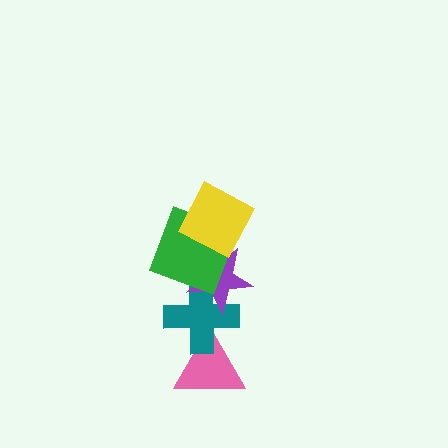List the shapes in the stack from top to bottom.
From top to bottom: the yellow square, the green square, the purple star, the teal cross, the pink triangle.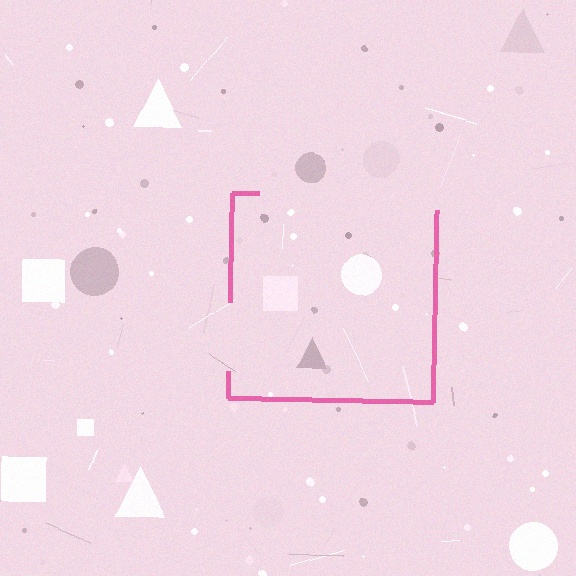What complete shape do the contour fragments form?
The contour fragments form a square.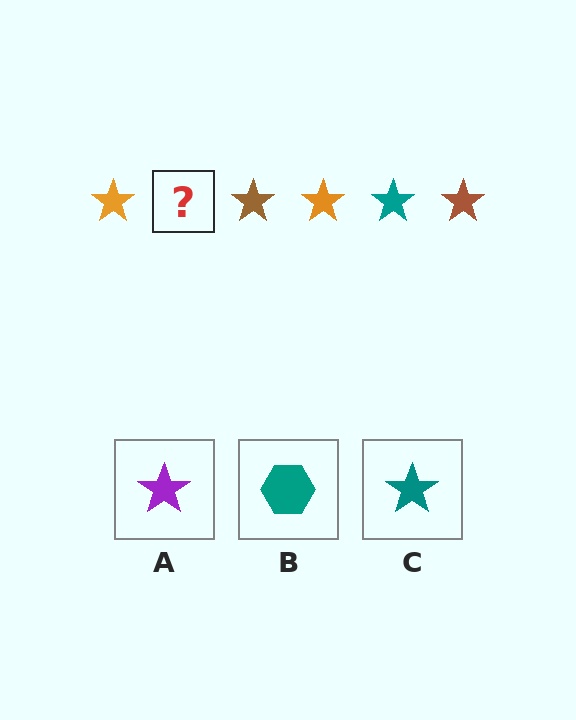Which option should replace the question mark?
Option C.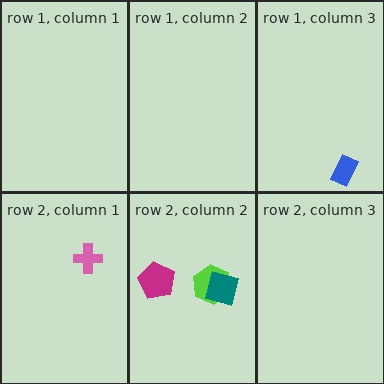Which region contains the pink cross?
The row 2, column 1 region.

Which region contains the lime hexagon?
The row 2, column 2 region.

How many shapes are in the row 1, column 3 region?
1.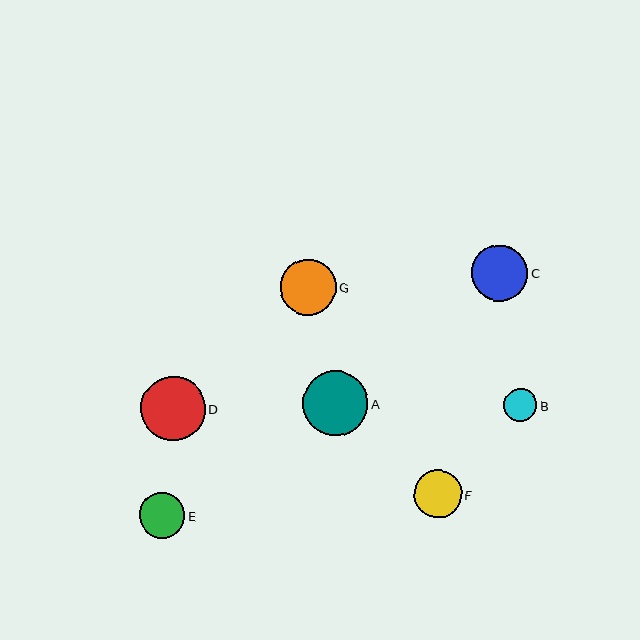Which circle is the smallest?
Circle B is the smallest with a size of approximately 33 pixels.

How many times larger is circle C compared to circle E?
Circle C is approximately 1.2 times the size of circle E.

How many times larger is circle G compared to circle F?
Circle G is approximately 1.2 times the size of circle F.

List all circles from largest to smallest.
From largest to smallest: A, D, C, G, F, E, B.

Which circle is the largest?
Circle A is the largest with a size of approximately 66 pixels.